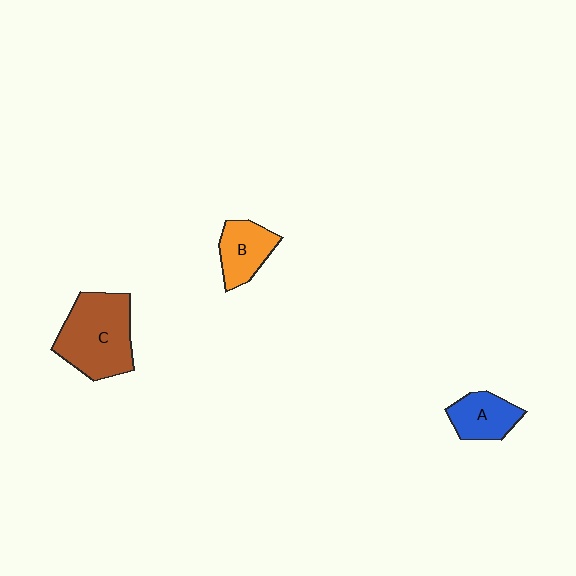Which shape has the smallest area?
Shape A (blue).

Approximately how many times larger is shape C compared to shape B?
Approximately 1.9 times.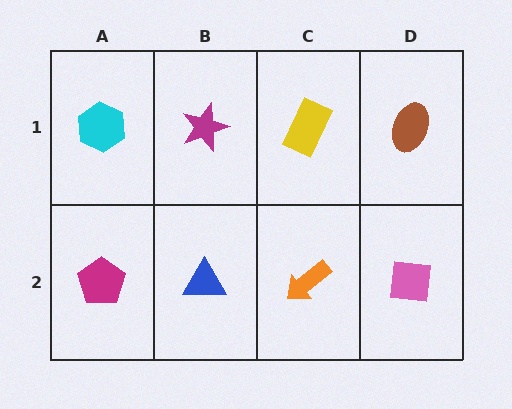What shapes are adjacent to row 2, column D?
A brown ellipse (row 1, column D), an orange arrow (row 2, column C).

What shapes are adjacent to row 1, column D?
A pink square (row 2, column D), a yellow rectangle (row 1, column C).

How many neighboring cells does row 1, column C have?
3.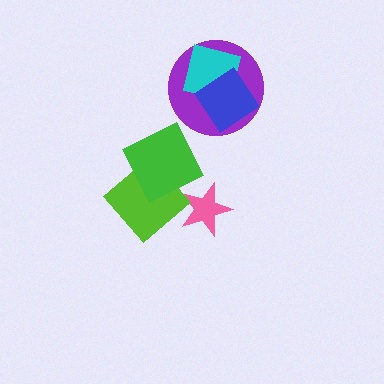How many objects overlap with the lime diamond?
1 object overlaps with the lime diamond.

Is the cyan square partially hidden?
Yes, it is partially covered by another shape.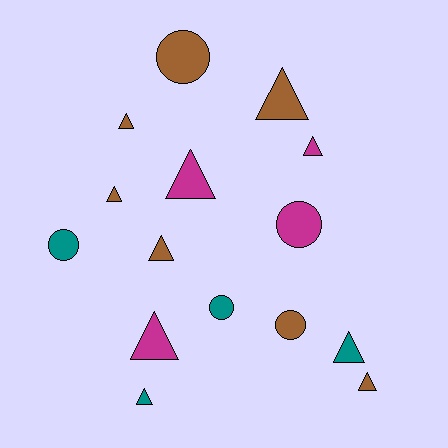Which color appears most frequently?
Brown, with 7 objects.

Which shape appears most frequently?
Triangle, with 10 objects.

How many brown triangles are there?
There are 5 brown triangles.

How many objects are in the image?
There are 15 objects.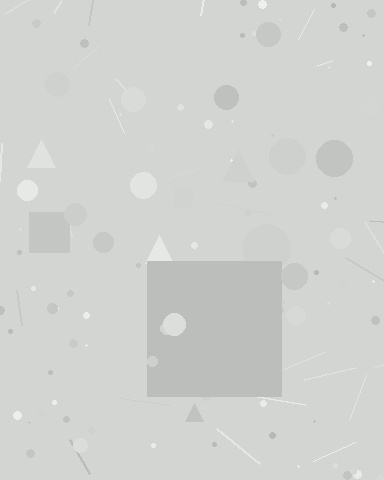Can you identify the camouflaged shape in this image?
The camouflaged shape is a square.